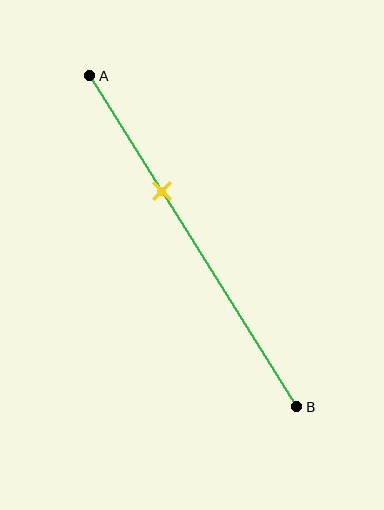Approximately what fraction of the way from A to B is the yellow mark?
The yellow mark is approximately 35% of the way from A to B.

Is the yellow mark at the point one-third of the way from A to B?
Yes, the mark is approximately at the one-third point.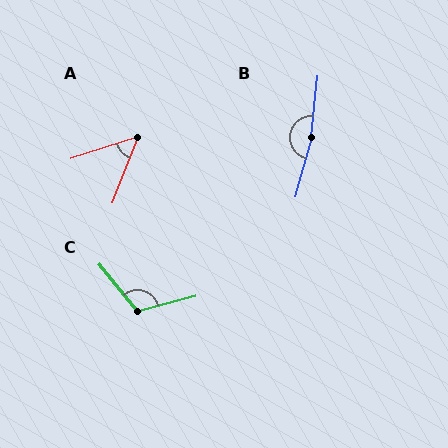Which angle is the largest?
B, at approximately 170 degrees.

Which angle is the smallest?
A, at approximately 51 degrees.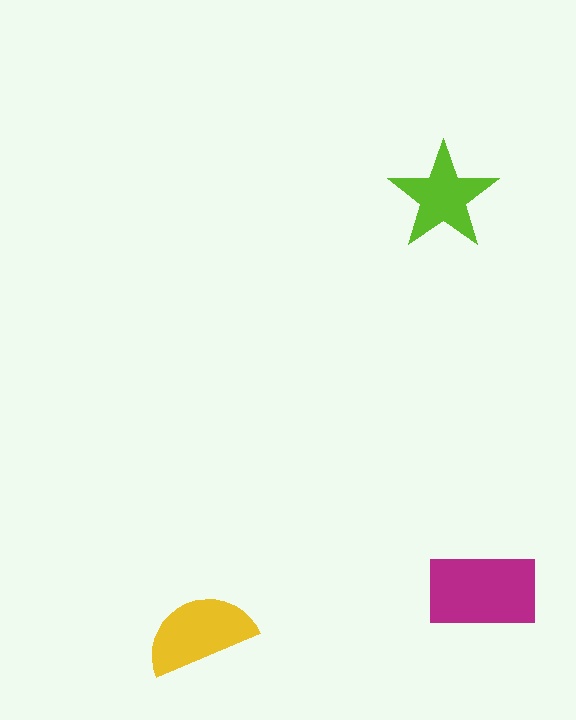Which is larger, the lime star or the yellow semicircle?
The yellow semicircle.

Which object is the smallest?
The lime star.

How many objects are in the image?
There are 3 objects in the image.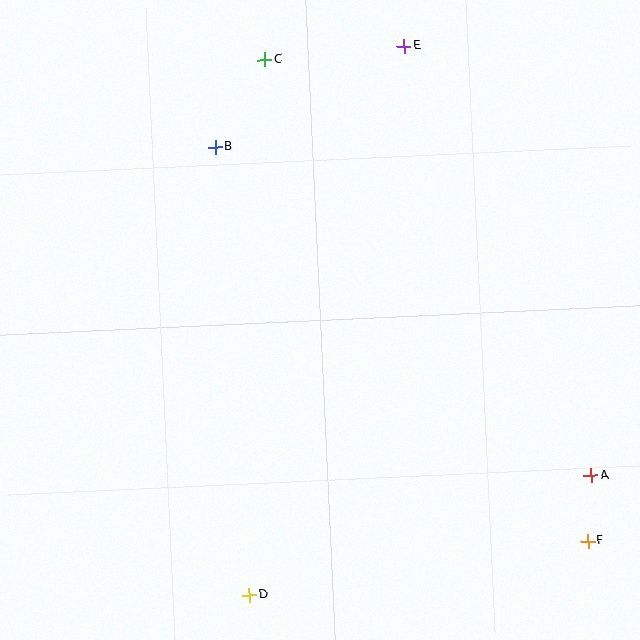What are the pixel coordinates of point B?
Point B is at (215, 147).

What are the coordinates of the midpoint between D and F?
The midpoint between D and F is at (419, 568).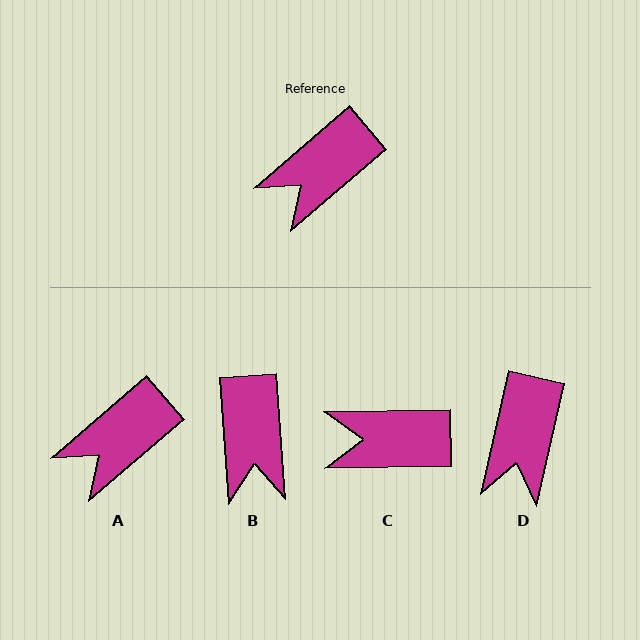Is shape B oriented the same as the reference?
No, it is off by about 54 degrees.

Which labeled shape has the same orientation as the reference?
A.